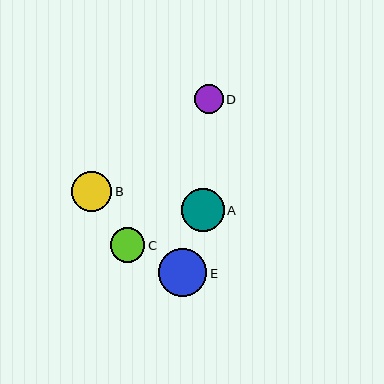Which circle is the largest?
Circle E is the largest with a size of approximately 48 pixels.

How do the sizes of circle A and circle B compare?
Circle A and circle B are approximately the same size.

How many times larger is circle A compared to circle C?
Circle A is approximately 1.2 times the size of circle C.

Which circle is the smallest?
Circle D is the smallest with a size of approximately 29 pixels.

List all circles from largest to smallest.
From largest to smallest: E, A, B, C, D.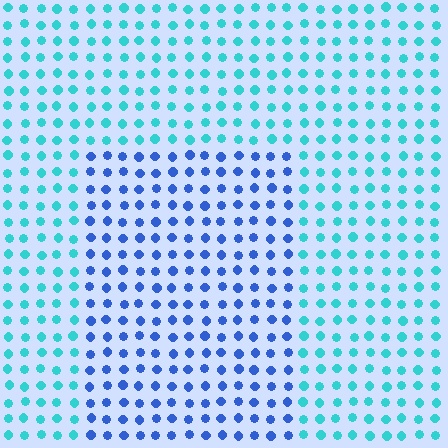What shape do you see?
I see a rectangle.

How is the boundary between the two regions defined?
The boundary is defined purely by a slight shift in hue (about 44 degrees). Spacing, size, and orientation are identical on both sides.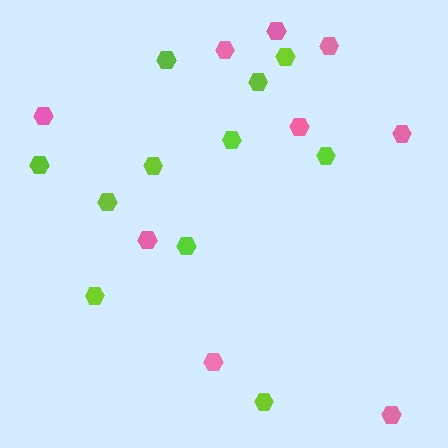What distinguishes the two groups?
There are 2 groups: one group of lime hexagons (11) and one group of pink hexagons (9).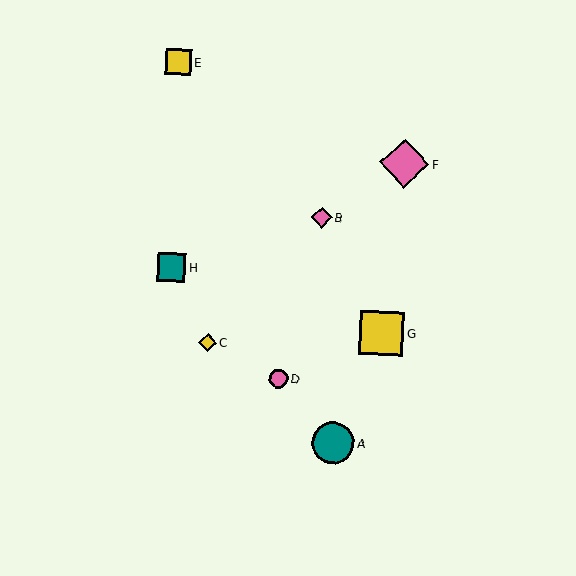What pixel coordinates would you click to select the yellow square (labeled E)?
Click at (178, 62) to select the yellow square E.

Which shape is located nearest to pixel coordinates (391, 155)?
The pink diamond (labeled F) at (404, 163) is nearest to that location.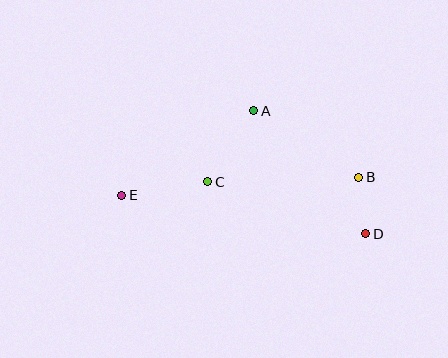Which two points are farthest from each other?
Points D and E are farthest from each other.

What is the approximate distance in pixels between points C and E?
The distance between C and E is approximately 87 pixels.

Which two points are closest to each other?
Points B and D are closest to each other.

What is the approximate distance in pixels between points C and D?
The distance between C and D is approximately 167 pixels.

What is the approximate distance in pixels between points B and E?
The distance between B and E is approximately 238 pixels.